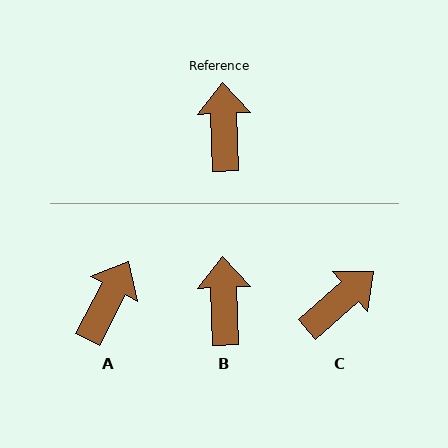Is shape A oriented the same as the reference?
No, it is off by about 30 degrees.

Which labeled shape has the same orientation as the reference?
B.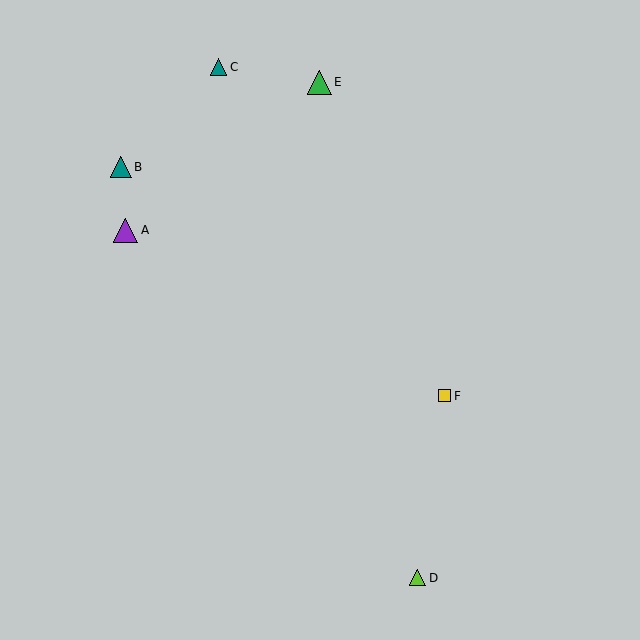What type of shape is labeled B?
Shape B is a teal triangle.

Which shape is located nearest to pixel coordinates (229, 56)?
The teal triangle (labeled C) at (218, 67) is nearest to that location.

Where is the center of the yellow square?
The center of the yellow square is at (445, 396).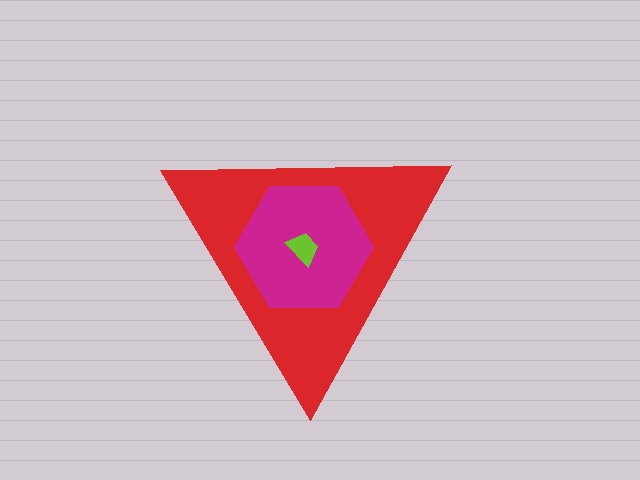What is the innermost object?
The lime trapezoid.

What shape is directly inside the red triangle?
The magenta hexagon.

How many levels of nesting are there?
3.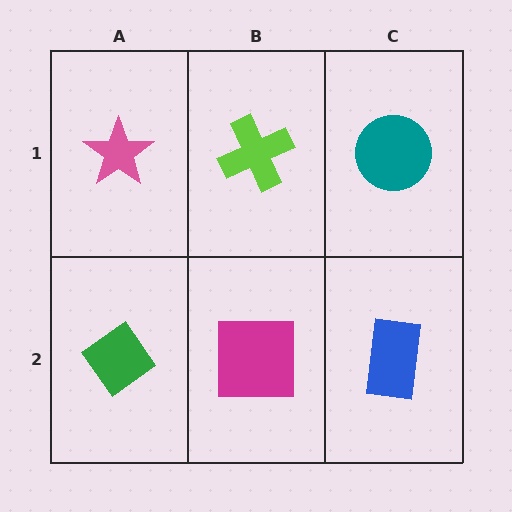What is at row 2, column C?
A blue rectangle.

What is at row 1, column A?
A pink star.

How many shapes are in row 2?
3 shapes.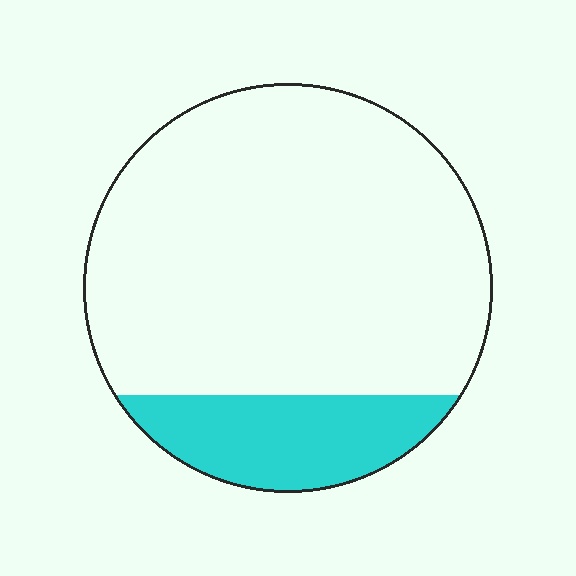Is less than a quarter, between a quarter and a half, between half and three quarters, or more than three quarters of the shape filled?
Less than a quarter.